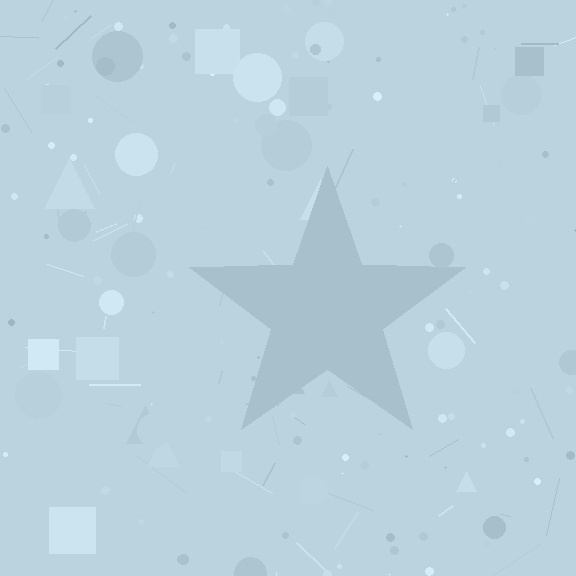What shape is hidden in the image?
A star is hidden in the image.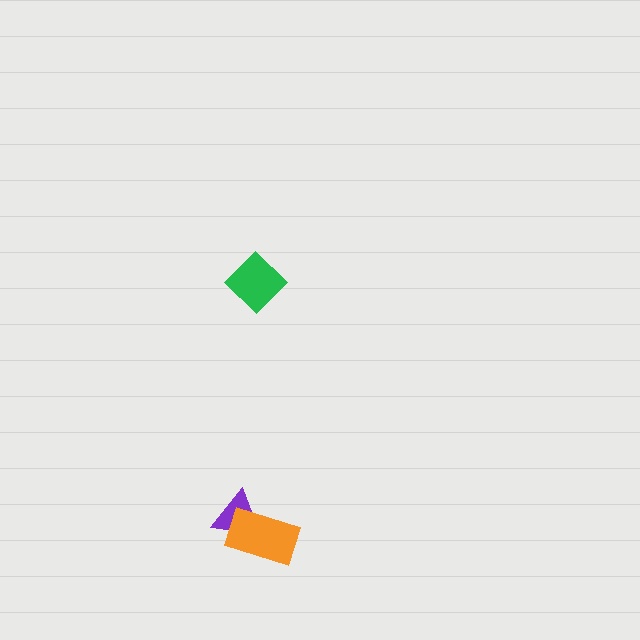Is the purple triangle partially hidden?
Yes, it is partially covered by another shape.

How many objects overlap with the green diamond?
0 objects overlap with the green diamond.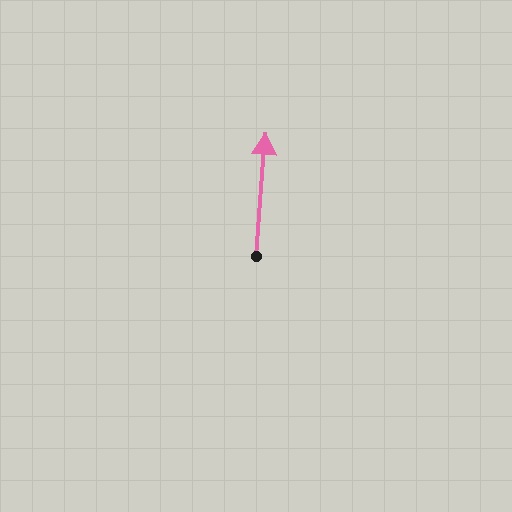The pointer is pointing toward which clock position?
Roughly 12 o'clock.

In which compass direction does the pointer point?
North.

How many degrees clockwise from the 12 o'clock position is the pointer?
Approximately 4 degrees.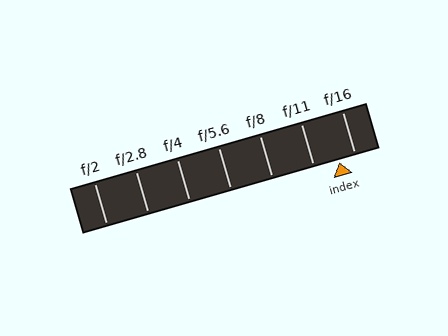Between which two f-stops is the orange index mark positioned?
The index mark is between f/11 and f/16.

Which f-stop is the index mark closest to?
The index mark is closest to f/16.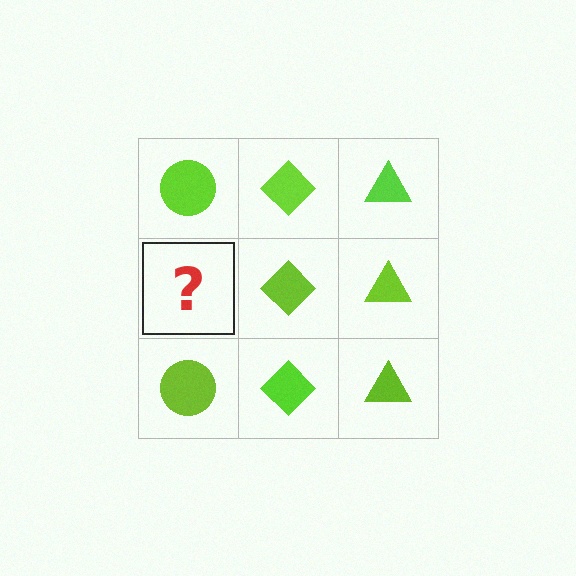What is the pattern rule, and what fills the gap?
The rule is that each column has a consistent shape. The gap should be filled with a lime circle.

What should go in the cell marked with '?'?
The missing cell should contain a lime circle.